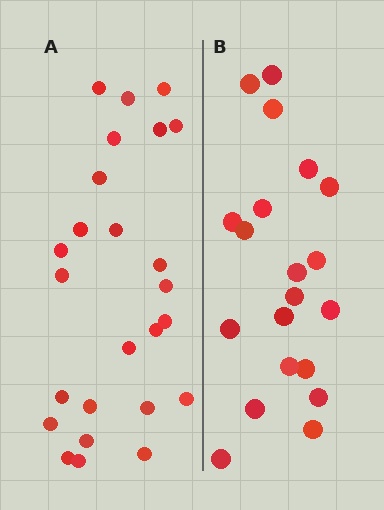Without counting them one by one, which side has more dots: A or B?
Region A (the left region) has more dots.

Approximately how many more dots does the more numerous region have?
Region A has about 5 more dots than region B.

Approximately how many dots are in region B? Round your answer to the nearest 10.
About 20 dots.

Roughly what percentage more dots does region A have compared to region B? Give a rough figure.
About 25% more.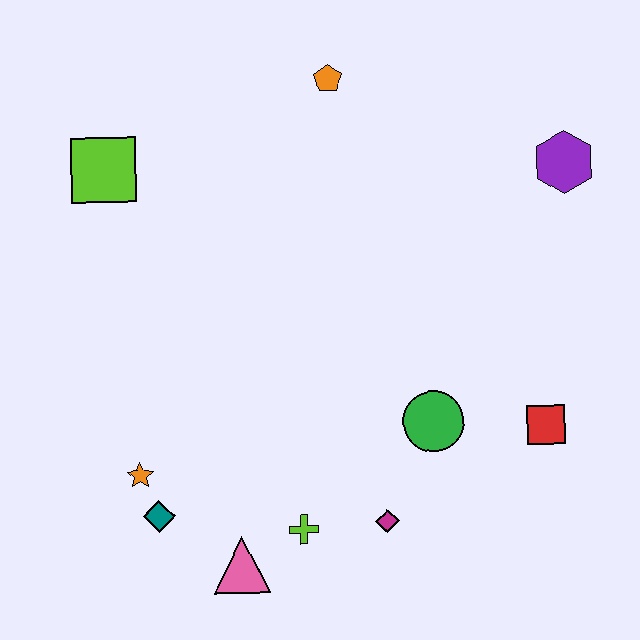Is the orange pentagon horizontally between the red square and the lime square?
Yes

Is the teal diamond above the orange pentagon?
No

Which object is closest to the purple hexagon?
The orange pentagon is closest to the purple hexagon.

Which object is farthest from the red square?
The lime square is farthest from the red square.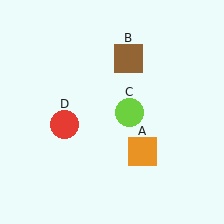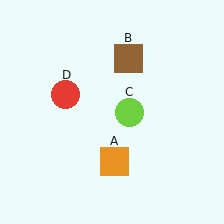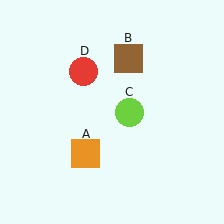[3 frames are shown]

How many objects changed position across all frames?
2 objects changed position: orange square (object A), red circle (object D).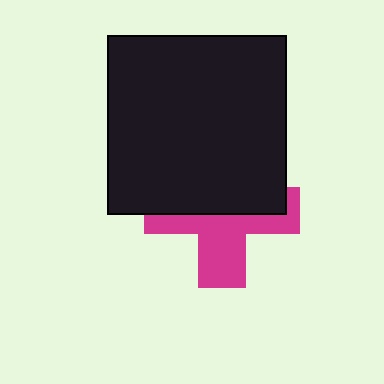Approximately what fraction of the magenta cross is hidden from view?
Roughly 54% of the magenta cross is hidden behind the black square.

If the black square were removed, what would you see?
You would see the complete magenta cross.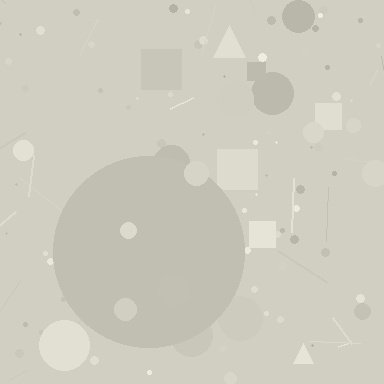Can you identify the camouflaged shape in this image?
The camouflaged shape is a circle.